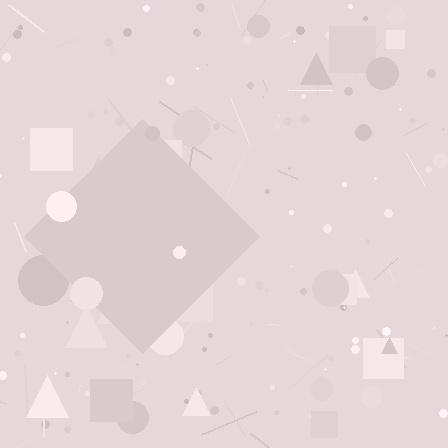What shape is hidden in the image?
A diamond is hidden in the image.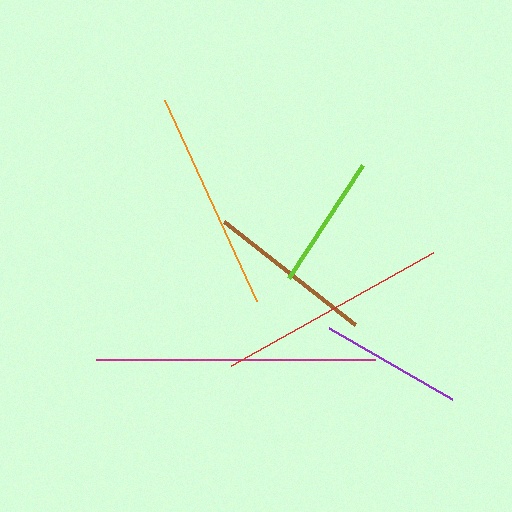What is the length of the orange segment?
The orange segment is approximately 221 pixels long.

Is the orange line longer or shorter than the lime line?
The orange line is longer than the lime line.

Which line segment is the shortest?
The lime line is the shortest at approximately 135 pixels.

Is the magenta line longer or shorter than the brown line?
The magenta line is longer than the brown line.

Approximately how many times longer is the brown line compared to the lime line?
The brown line is approximately 1.2 times the length of the lime line.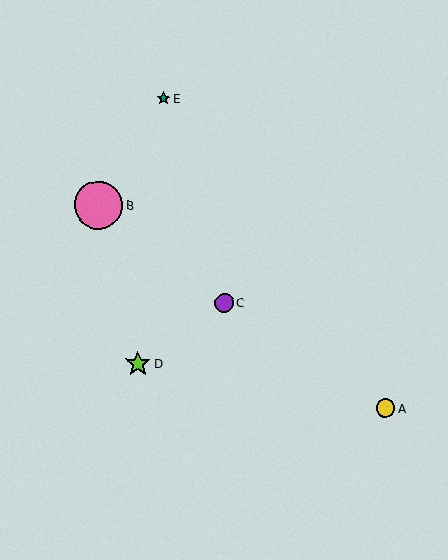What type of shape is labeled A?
Shape A is a yellow circle.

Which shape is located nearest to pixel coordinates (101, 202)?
The pink circle (labeled B) at (99, 205) is nearest to that location.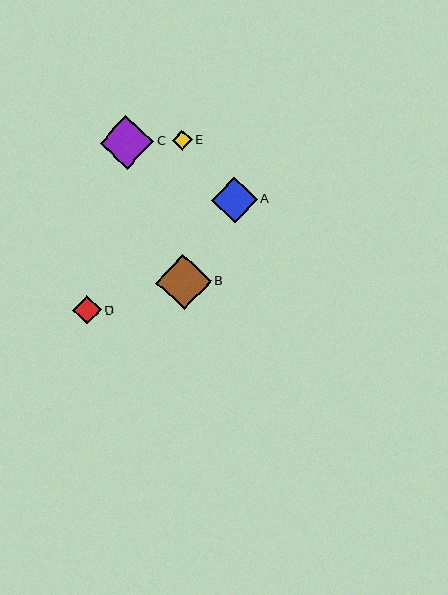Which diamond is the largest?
Diamond B is the largest with a size of approximately 55 pixels.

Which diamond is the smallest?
Diamond E is the smallest with a size of approximately 19 pixels.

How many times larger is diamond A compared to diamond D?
Diamond A is approximately 1.6 times the size of diamond D.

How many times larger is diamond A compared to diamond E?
Diamond A is approximately 2.4 times the size of diamond E.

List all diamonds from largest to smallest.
From largest to smallest: B, C, A, D, E.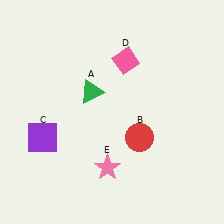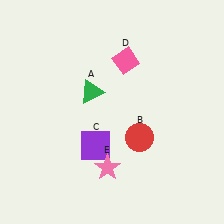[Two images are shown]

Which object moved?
The purple square (C) moved right.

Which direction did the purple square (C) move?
The purple square (C) moved right.